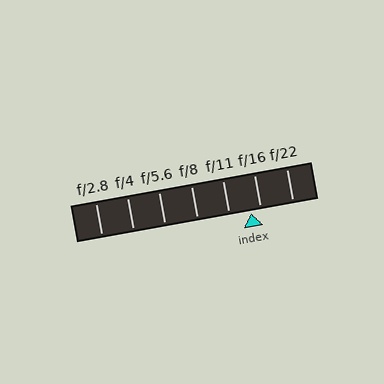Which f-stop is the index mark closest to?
The index mark is closest to f/16.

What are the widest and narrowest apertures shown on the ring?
The widest aperture shown is f/2.8 and the narrowest is f/22.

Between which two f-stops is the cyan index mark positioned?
The index mark is between f/11 and f/16.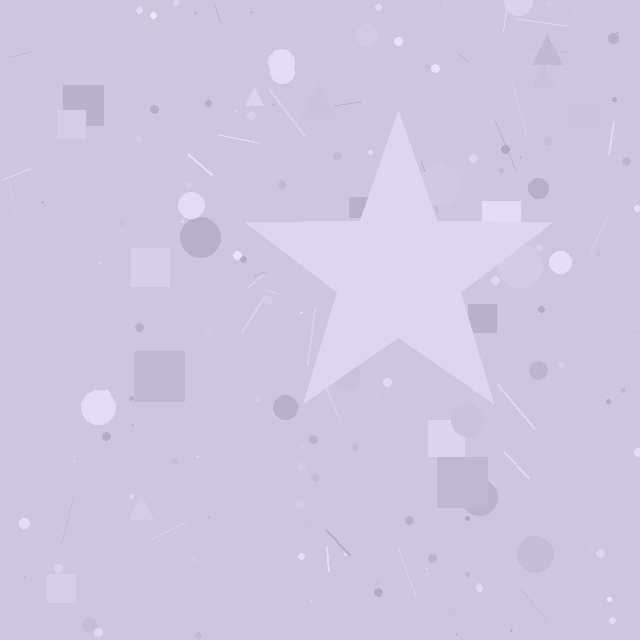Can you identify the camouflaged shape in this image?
The camouflaged shape is a star.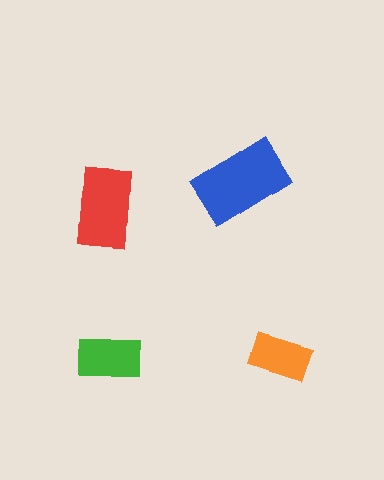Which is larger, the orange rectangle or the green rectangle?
The green one.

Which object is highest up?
The blue rectangle is topmost.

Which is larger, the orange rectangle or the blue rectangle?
The blue one.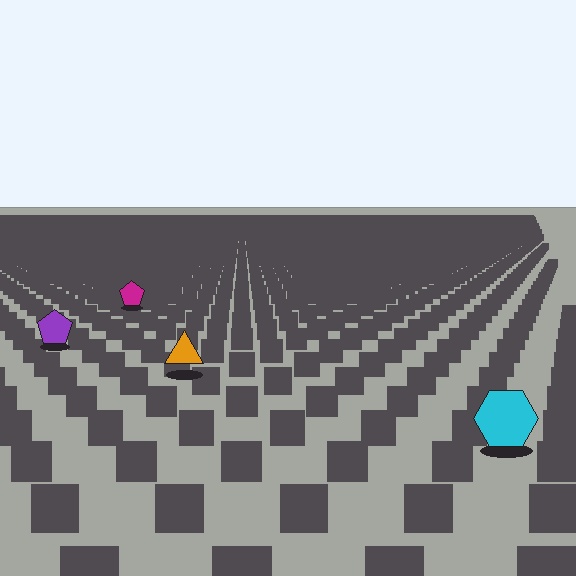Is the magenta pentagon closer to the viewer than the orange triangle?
No. The orange triangle is closer — you can tell from the texture gradient: the ground texture is coarser near it.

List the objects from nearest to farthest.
From nearest to farthest: the cyan hexagon, the orange triangle, the purple pentagon, the magenta pentagon.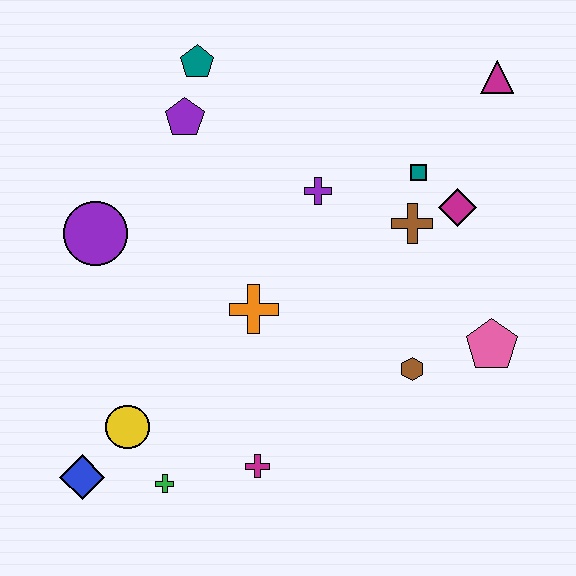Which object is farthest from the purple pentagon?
The pink pentagon is farthest from the purple pentagon.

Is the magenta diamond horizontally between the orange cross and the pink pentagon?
Yes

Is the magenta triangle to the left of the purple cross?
No